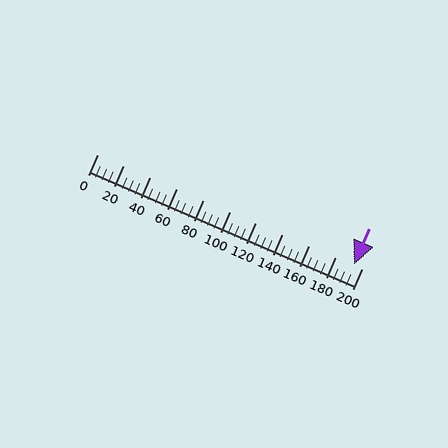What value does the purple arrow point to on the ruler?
The purple arrow points to approximately 194.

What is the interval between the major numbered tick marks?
The major tick marks are spaced 20 units apart.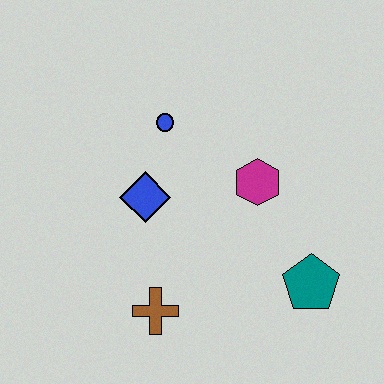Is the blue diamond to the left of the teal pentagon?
Yes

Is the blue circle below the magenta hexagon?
No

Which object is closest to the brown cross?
The blue diamond is closest to the brown cross.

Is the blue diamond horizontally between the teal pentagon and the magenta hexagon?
No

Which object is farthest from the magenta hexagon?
The brown cross is farthest from the magenta hexagon.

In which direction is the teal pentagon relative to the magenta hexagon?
The teal pentagon is below the magenta hexagon.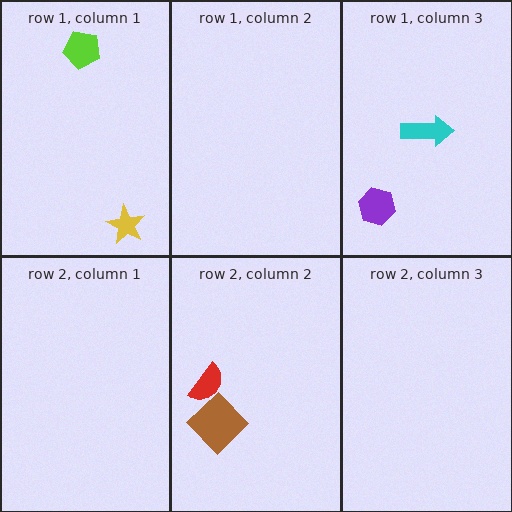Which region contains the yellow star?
The row 1, column 1 region.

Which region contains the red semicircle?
The row 2, column 2 region.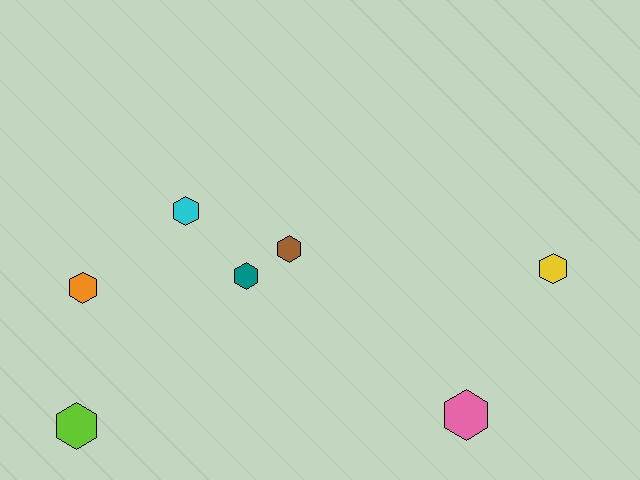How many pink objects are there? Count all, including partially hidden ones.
There is 1 pink object.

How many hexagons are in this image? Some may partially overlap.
There are 7 hexagons.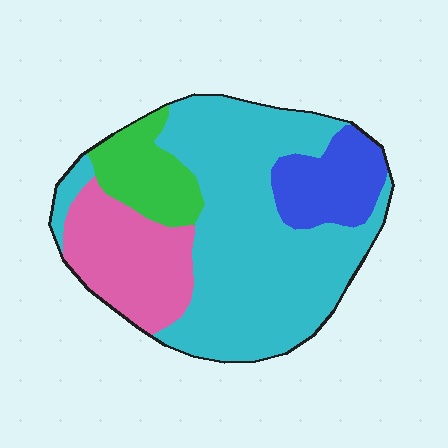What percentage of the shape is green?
Green covers about 10% of the shape.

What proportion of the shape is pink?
Pink takes up about one fifth (1/5) of the shape.